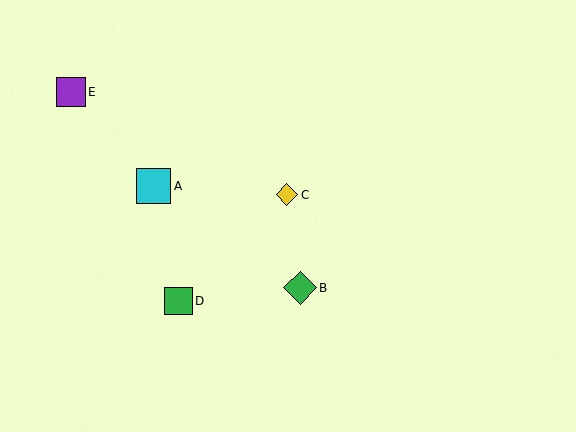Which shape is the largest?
The cyan square (labeled A) is the largest.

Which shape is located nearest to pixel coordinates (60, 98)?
The purple square (labeled E) at (71, 92) is nearest to that location.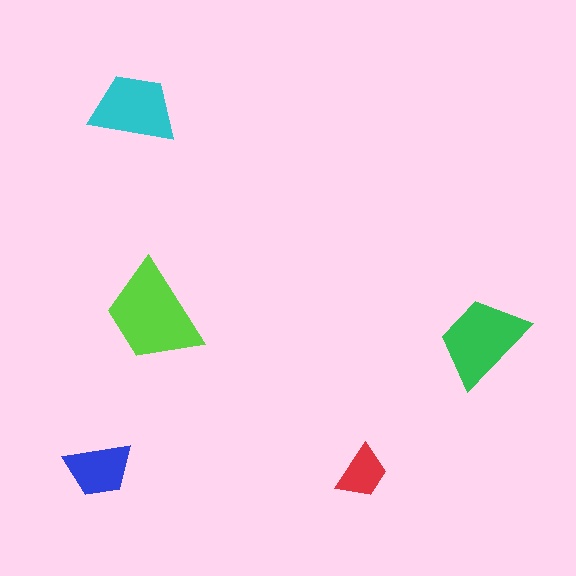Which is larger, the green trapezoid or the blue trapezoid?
The green one.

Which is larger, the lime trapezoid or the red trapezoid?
The lime one.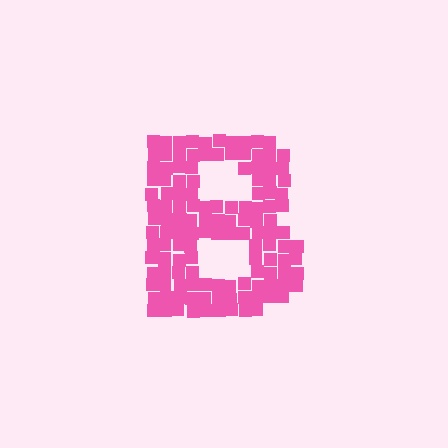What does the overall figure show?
The overall figure shows the letter B.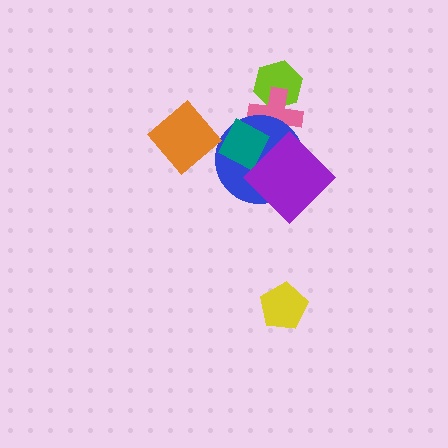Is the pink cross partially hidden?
Yes, it is partially covered by another shape.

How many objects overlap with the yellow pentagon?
0 objects overlap with the yellow pentagon.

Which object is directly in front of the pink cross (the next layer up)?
The blue circle is directly in front of the pink cross.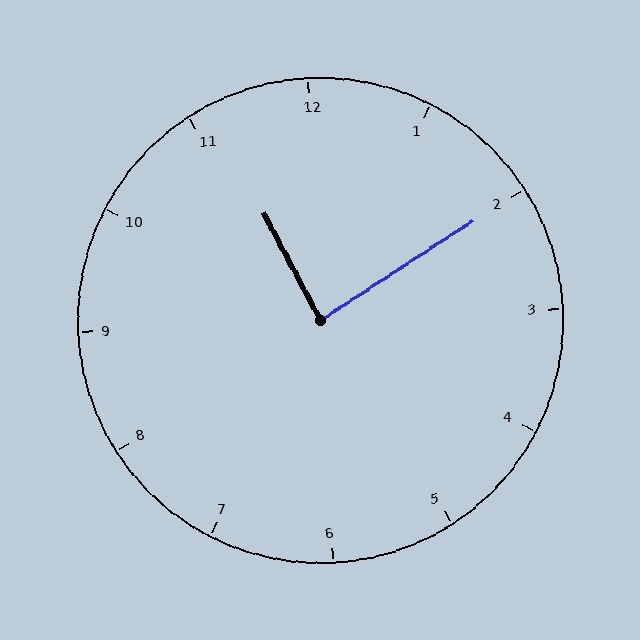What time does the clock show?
11:10.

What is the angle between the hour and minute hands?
Approximately 85 degrees.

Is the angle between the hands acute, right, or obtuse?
It is right.